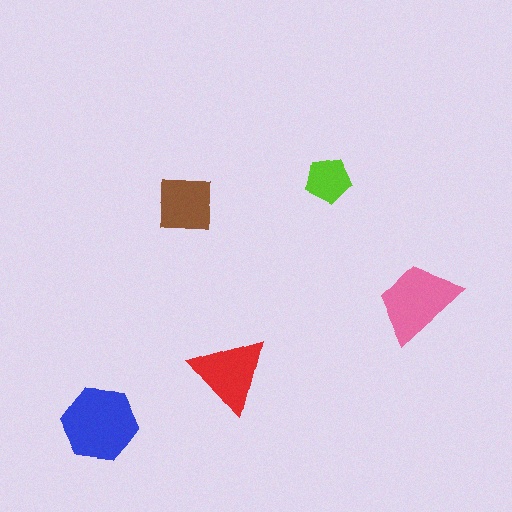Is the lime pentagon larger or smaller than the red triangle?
Smaller.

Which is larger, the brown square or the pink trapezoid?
The pink trapezoid.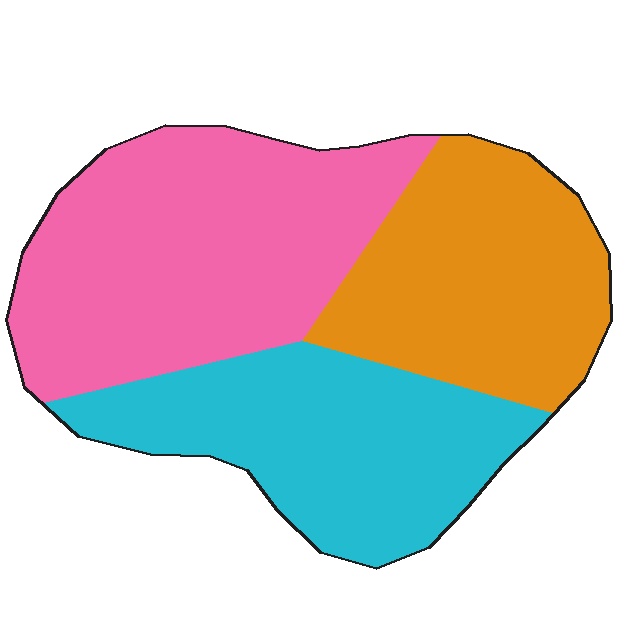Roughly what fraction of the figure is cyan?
Cyan covers roughly 30% of the figure.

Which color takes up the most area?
Pink, at roughly 40%.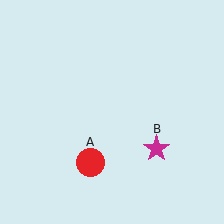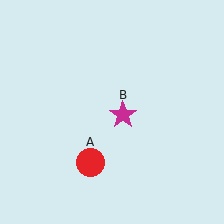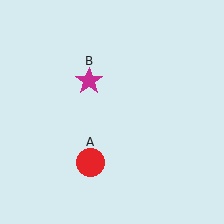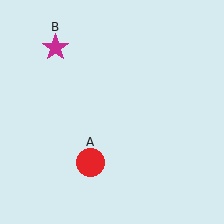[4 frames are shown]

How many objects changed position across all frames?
1 object changed position: magenta star (object B).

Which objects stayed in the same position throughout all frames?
Red circle (object A) remained stationary.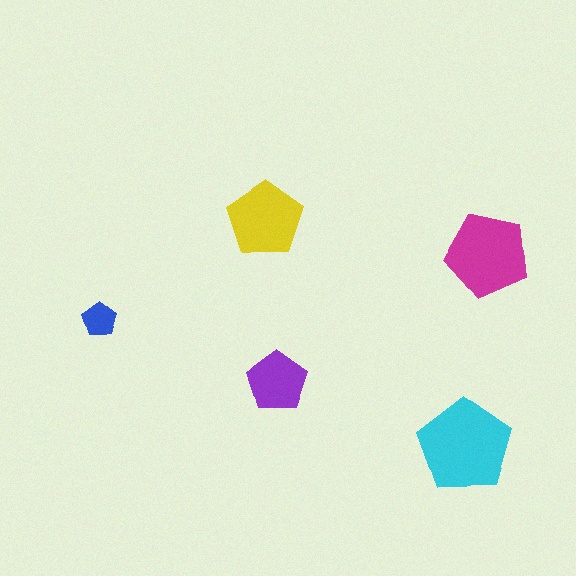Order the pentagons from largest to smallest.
the cyan one, the magenta one, the yellow one, the purple one, the blue one.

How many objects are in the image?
There are 5 objects in the image.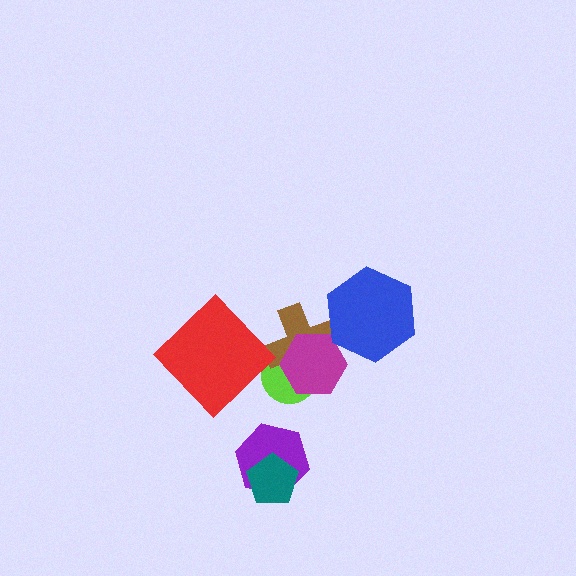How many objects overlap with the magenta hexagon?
2 objects overlap with the magenta hexagon.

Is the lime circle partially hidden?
Yes, it is partially covered by another shape.